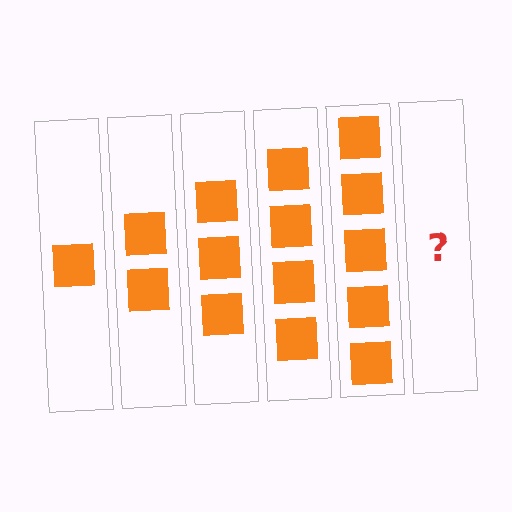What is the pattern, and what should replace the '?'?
The pattern is that each step adds one more square. The '?' should be 6 squares.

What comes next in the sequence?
The next element should be 6 squares.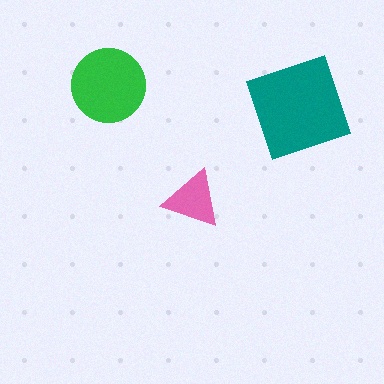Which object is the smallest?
The pink triangle.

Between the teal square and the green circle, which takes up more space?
The teal square.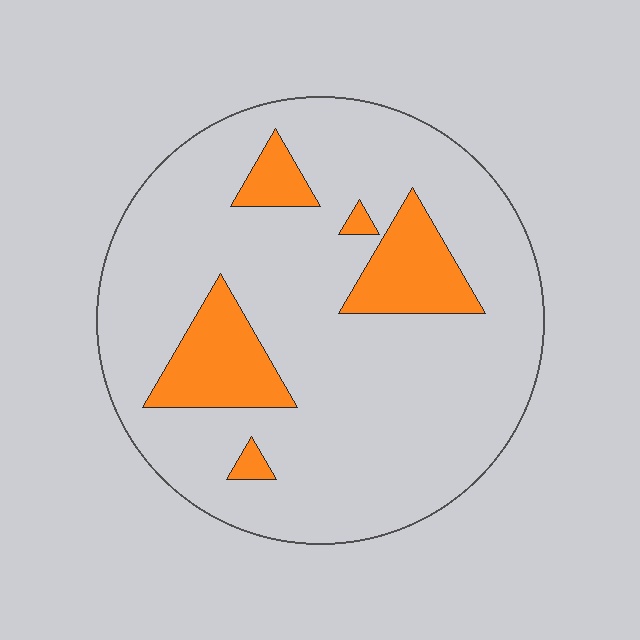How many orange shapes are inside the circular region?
5.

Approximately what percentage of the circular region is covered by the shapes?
Approximately 15%.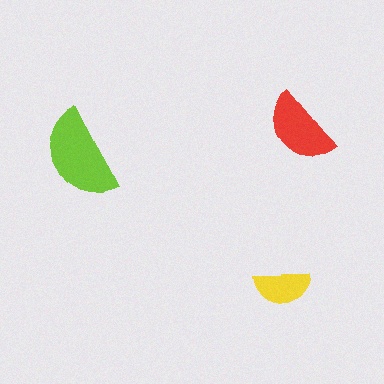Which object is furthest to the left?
The lime semicircle is leftmost.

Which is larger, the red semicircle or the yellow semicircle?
The red one.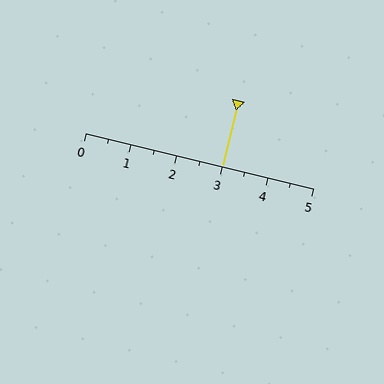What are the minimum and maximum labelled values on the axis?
The axis runs from 0 to 5.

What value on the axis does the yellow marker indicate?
The marker indicates approximately 3.